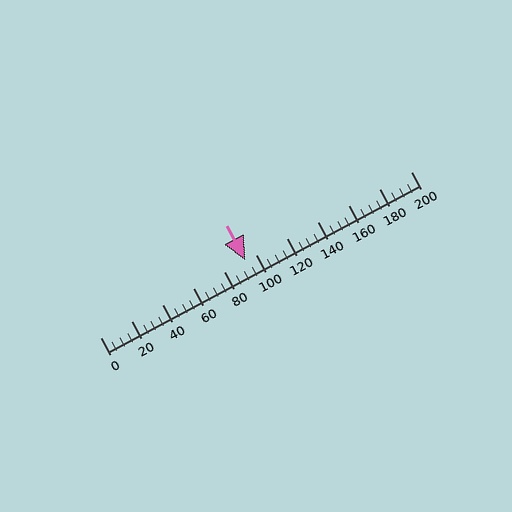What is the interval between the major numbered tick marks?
The major tick marks are spaced 20 units apart.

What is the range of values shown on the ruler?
The ruler shows values from 0 to 200.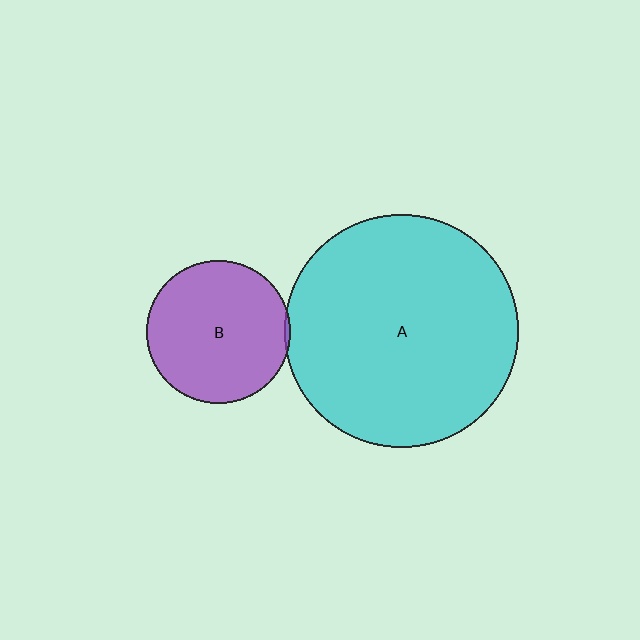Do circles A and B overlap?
Yes.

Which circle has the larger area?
Circle A (cyan).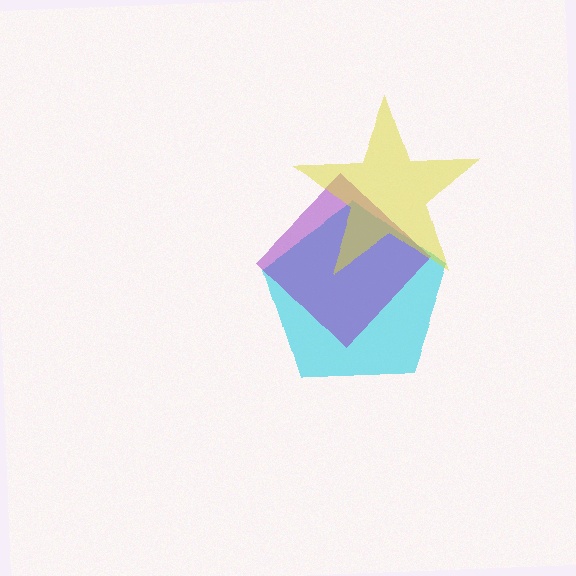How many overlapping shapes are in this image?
There are 3 overlapping shapes in the image.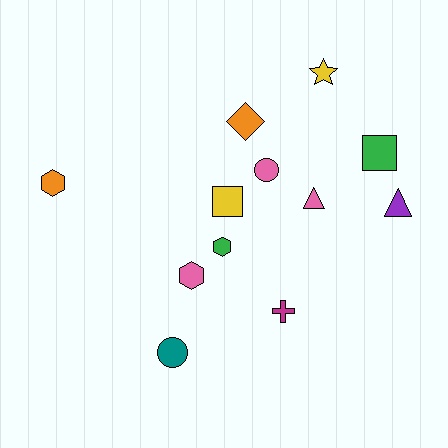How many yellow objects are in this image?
There are 2 yellow objects.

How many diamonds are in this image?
There is 1 diamond.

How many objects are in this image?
There are 12 objects.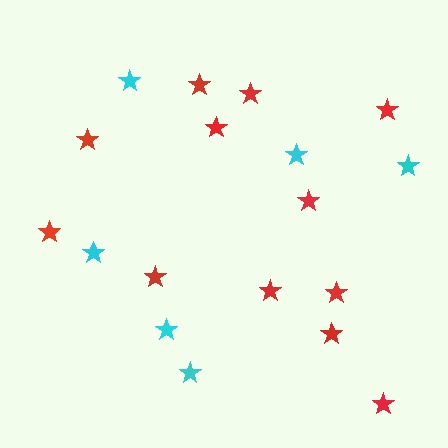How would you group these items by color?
There are 2 groups: one group of red stars (12) and one group of cyan stars (6).